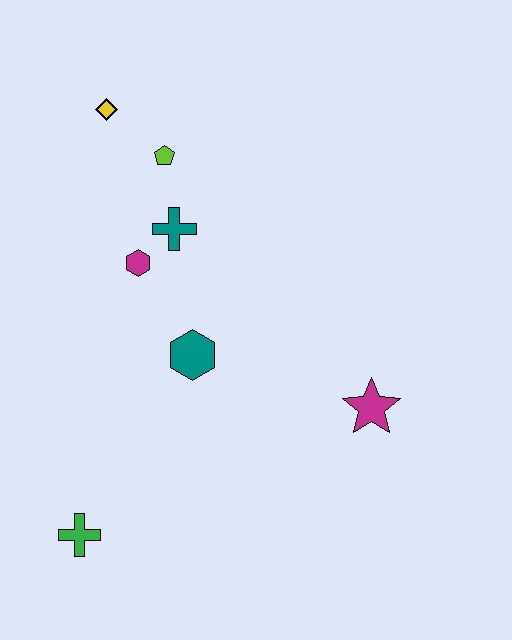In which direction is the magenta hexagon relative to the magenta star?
The magenta hexagon is to the left of the magenta star.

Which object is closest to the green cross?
The teal hexagon is closest to the green cross.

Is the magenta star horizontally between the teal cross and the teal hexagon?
No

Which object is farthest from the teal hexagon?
The yellow diamond is farthest from the teal hexagon.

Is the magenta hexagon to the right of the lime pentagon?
No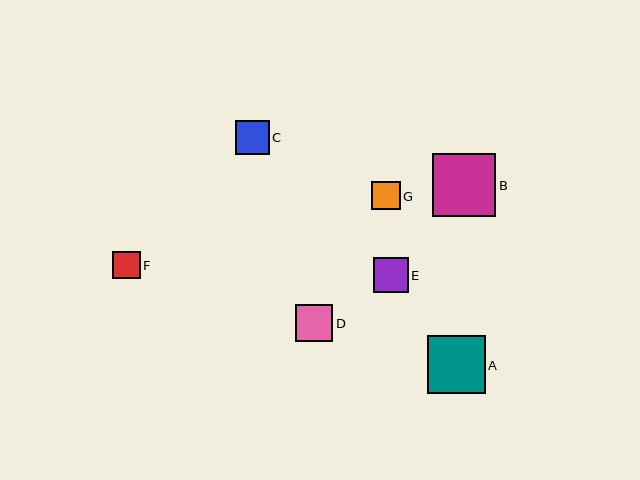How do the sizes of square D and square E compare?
Square D and square E are approximately the same size.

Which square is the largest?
Square B is the largest with a size of approximately 63 pixels.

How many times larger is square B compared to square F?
Square B is approximately 2.3 times the size of square F.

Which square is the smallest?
Square F is the smallest with a size of approximately 28 pixels.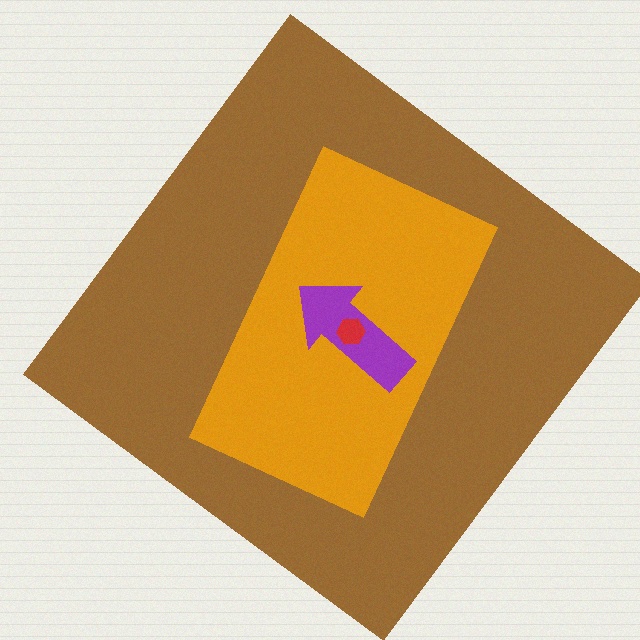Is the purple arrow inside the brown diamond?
Yes.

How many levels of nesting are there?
4.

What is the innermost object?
The red hexagon.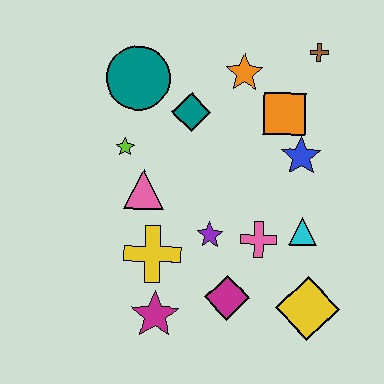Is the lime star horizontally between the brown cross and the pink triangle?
No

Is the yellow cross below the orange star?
Yes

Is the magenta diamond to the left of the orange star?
Yes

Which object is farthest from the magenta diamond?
The brown cross is farthest from the magenta diamond.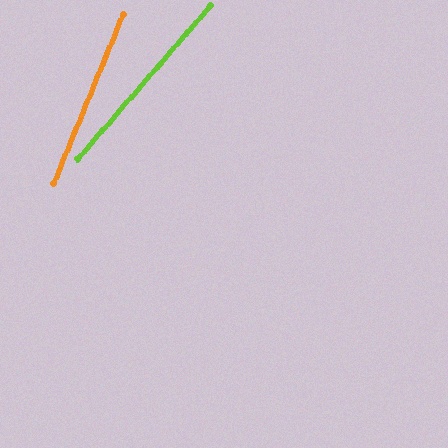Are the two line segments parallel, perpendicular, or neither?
Neither parallel nor perpendicular — they differ by about 19°.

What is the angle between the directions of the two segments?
Approximately 19 degrees.